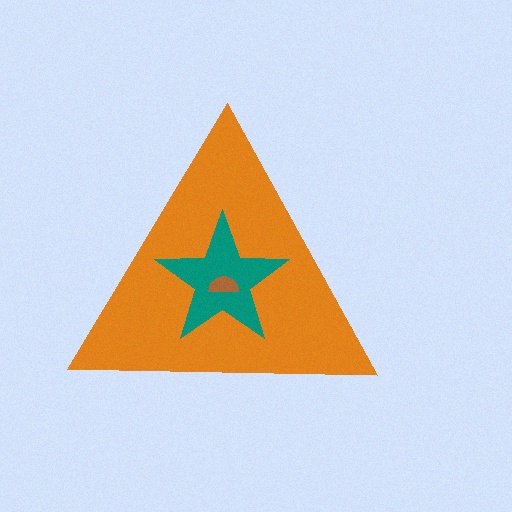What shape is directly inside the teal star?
The brown semicircle.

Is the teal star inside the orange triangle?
Yes.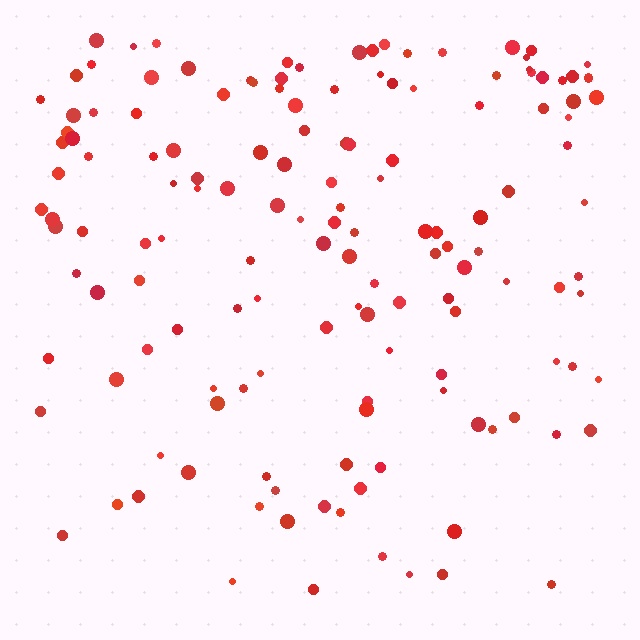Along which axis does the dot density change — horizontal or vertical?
Vertical.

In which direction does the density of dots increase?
From bottom to top, with the top side densest.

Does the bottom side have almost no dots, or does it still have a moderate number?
Still a moderate number, just noticeably fewer than the top.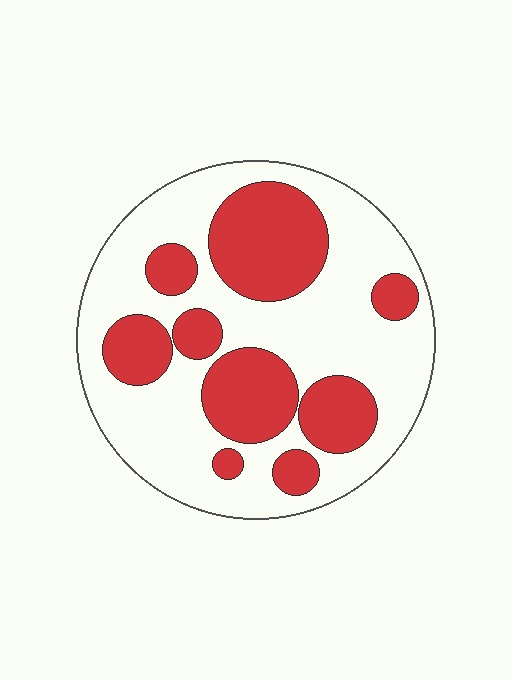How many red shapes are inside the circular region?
9.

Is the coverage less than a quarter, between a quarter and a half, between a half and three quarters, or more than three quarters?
Between a quarter and a half.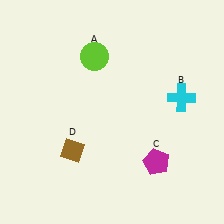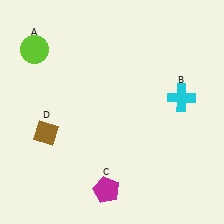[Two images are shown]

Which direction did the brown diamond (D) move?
The brown diamond (D) moved left.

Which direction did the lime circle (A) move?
The lime circle (A) moved left.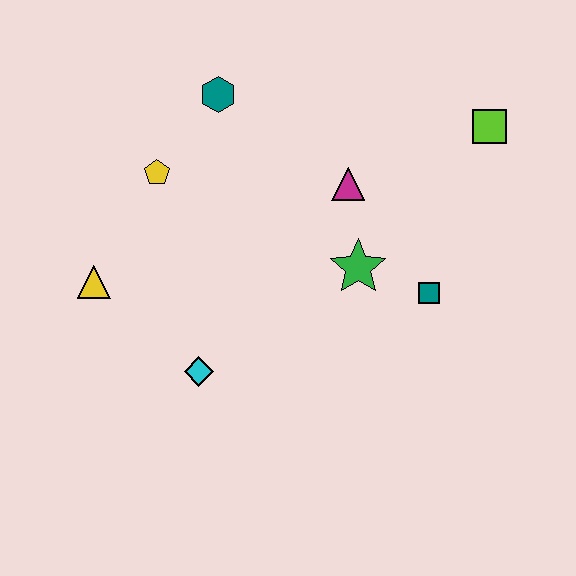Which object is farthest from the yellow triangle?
The lime square is farthest from the yellow triangle.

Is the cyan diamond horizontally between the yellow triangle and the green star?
Yes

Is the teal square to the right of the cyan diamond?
Yes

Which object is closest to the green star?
The teal square is closest to the green star.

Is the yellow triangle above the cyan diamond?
Yes